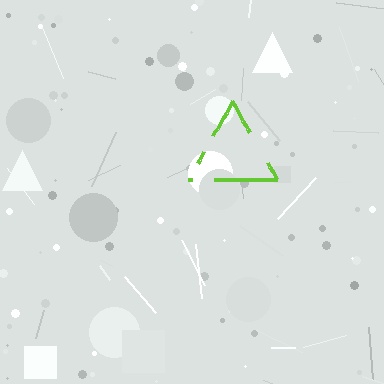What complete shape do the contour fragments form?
The contour fragments form a triangle.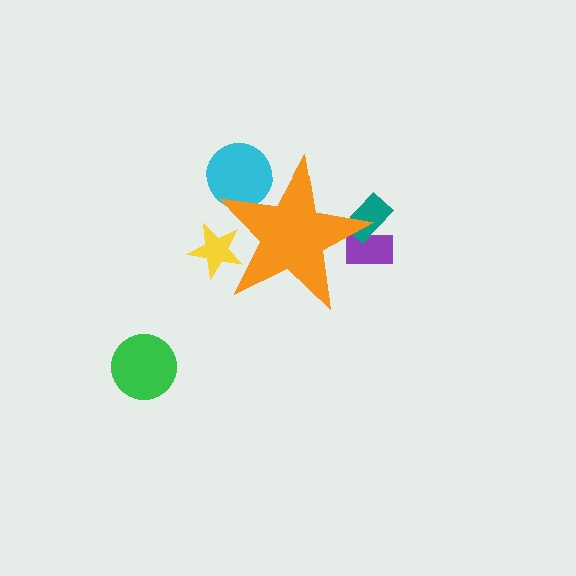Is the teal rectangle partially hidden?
Yes, the teal rectangle is partially hidden behind the orange star.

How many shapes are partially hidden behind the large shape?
4 shapes are partially hidden.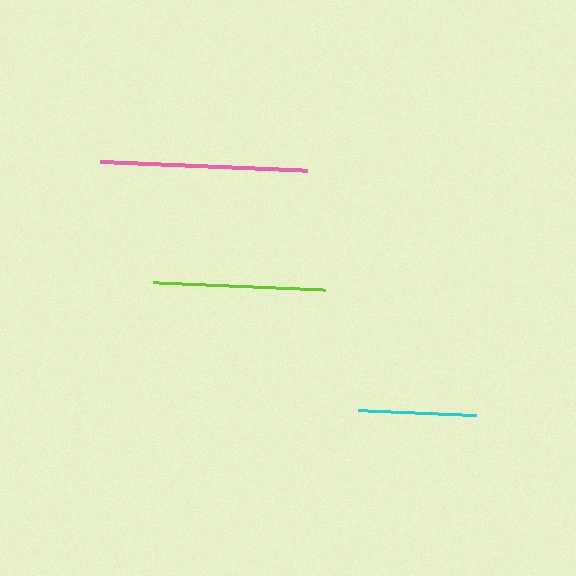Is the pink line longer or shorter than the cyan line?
The pink line is longer than the cyan line.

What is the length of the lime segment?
The lime segment is approximately 172 pixels long.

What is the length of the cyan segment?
The cyan segment is approximately 118 pixels long.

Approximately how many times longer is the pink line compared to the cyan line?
The pink line is approximately 1.8 times the length of the cyan line.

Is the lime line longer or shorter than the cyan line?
The lime line is longer than the cyan line.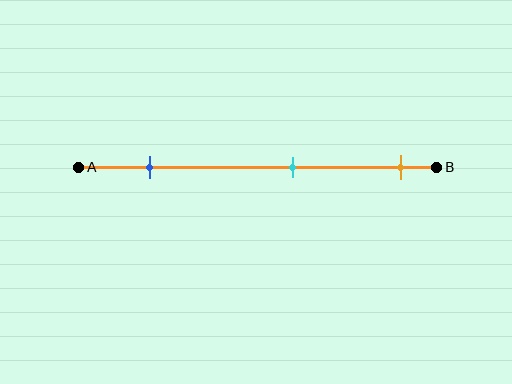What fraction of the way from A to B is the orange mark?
The orange mark is approximately 90% (0.9) of the way from A to B.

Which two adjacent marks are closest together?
The cyan and orange marks are the closest adjacent pair.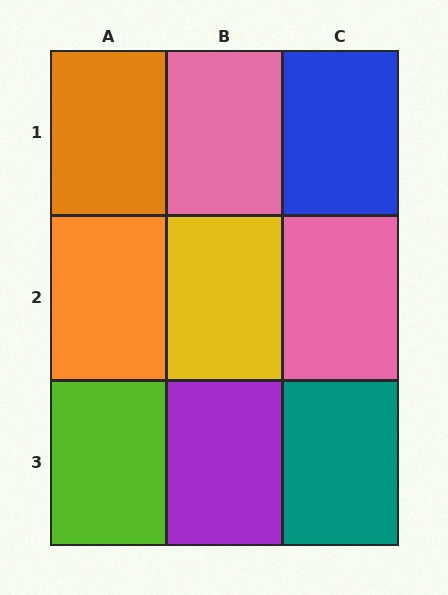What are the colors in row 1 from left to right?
Orange, pink, blue.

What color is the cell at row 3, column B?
Purple.